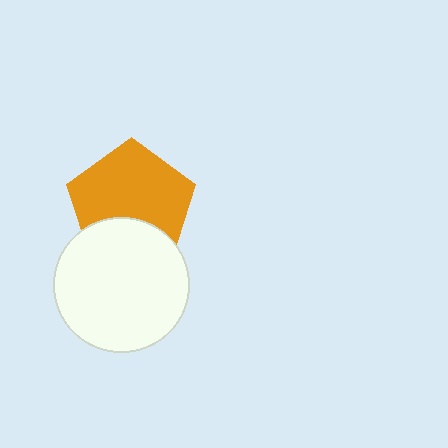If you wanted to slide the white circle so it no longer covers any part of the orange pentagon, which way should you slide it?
Slide it down — that is the most direct way to separate the two shapes.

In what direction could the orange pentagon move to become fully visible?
The orange pentagon could move up. That would shift it out from behind the white circle entirely.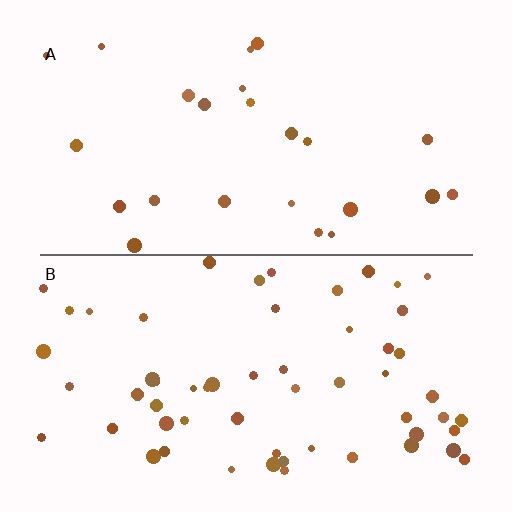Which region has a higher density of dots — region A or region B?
B (the bottom).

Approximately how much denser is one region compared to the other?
Approximately 2.4× — region B over region A.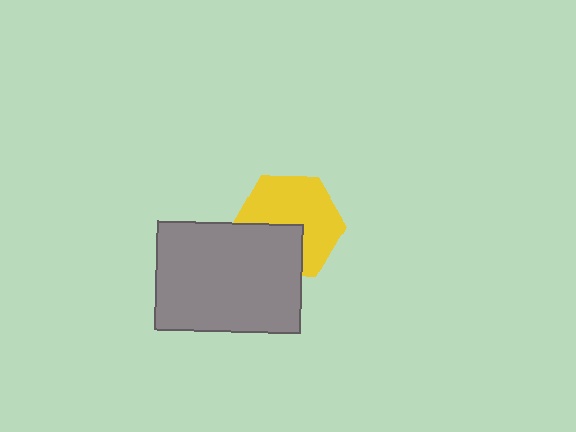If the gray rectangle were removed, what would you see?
You would see the complete yellow hexagon.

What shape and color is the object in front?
The object in front is a gray rectangle.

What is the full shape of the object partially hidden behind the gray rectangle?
The partially hidden object is a yellow hexagon.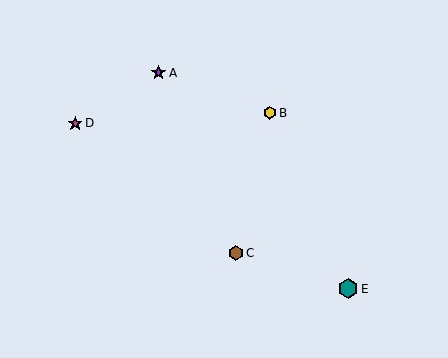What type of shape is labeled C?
Shape C is a brown hexagon.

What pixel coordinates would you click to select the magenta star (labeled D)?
Click at (75, 123) to select the magenta star D.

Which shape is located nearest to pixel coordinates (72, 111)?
The magenta star (labeled D) at (75, 123) is nearest to that location.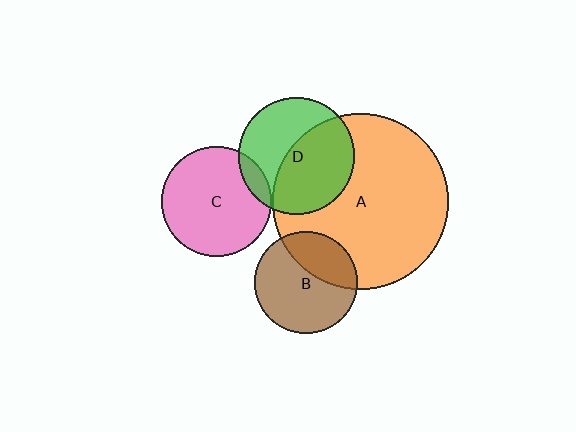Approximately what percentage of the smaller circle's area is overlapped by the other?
Approximately 10%.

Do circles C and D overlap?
Yes.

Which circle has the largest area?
Circle A (orange).